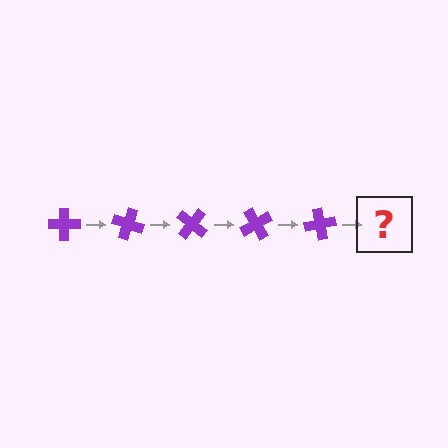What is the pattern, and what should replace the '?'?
The pattern is that the cross rotates 20 degrees each step. The '?' should be a purple cross rotated 100 degrees.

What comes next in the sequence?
The next element should be a purple cross rotated 100 degrees.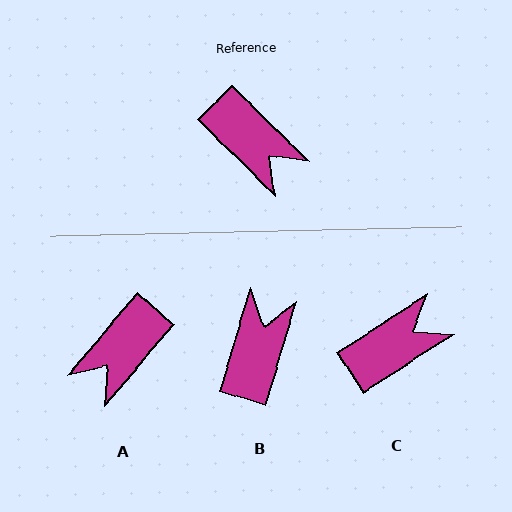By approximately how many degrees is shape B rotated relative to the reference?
Approximately 118 degrees counter-clockwise.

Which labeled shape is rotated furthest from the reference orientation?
B, about 118 degrees away.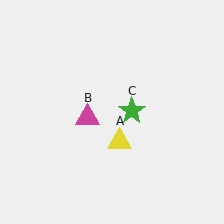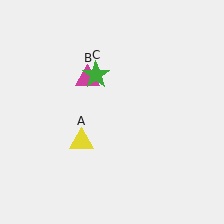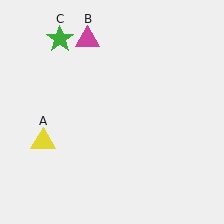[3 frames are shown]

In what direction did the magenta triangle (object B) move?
The magenta triangle (object B) moved up.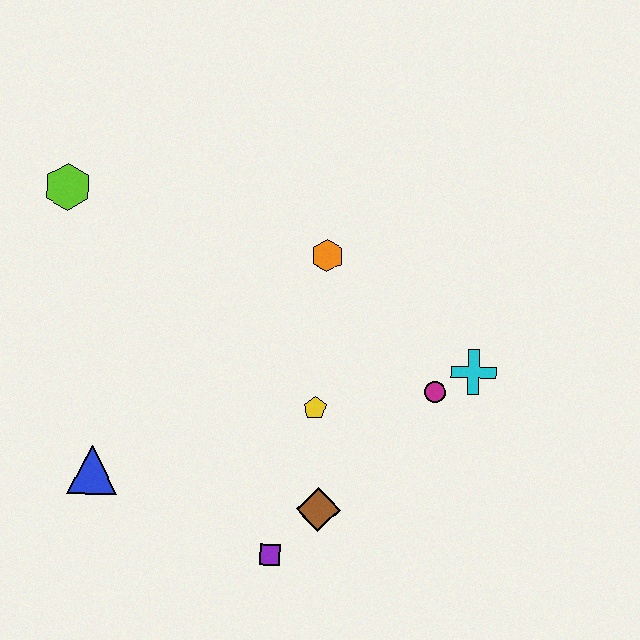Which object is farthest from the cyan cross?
The lime hexagon is farthest from the cyan cross.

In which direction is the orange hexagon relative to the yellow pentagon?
The orange hexagon is above the yellow pentagon.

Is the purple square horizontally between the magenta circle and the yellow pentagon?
No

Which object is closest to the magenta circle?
The cyan cross is closest to the magenta circle.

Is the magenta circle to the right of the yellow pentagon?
Yes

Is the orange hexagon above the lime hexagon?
No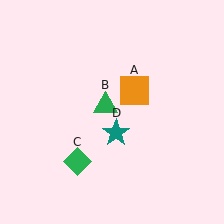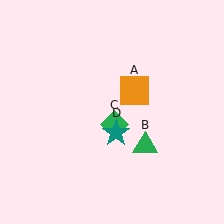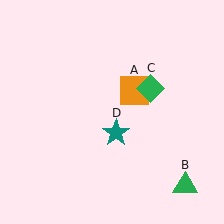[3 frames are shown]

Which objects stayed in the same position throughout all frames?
Orange square (object A) and teal star (object D) remained stationary.